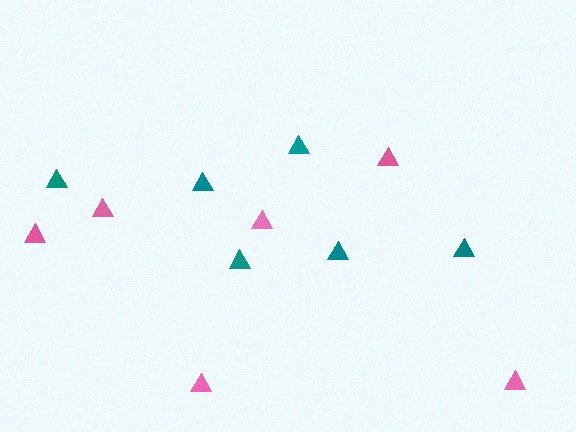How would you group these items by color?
There are 2 groups: one group of teal triangles (6) and one group of pink triangles (6).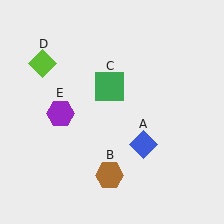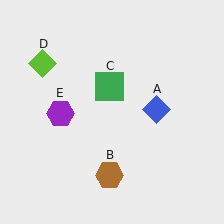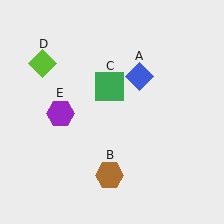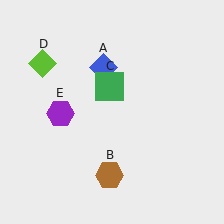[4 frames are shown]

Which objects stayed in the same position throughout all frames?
Brown hexagon (object B) and green square (object C) and lime diamond (object D) and purple hexagon (object E) remained stationary.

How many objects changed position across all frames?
1 object changed position: blue diamond (object A).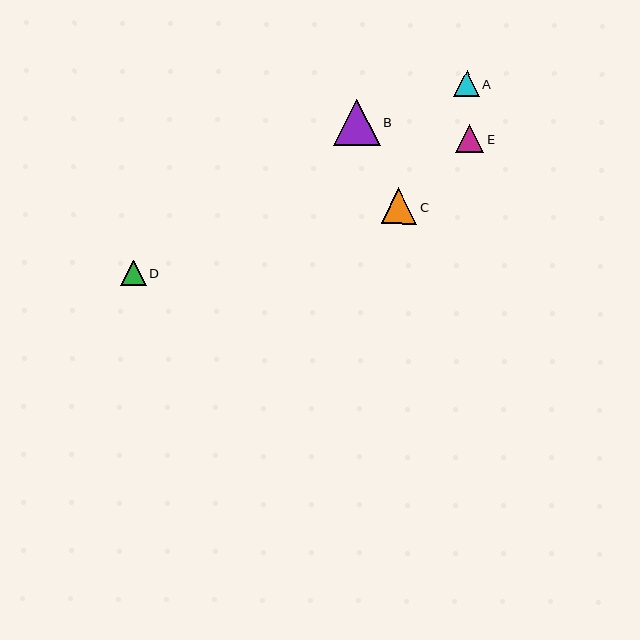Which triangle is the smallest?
Triangle D is the smallest with a size of approximately 26 pixels.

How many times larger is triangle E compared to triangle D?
Triangle E is approximately 1.1 times the size of triangle D.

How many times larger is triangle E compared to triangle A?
Triangle E is approximately 1.1 times the size of triangle A.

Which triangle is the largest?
Triangle B is the largest with a size of approximately 46 pixels.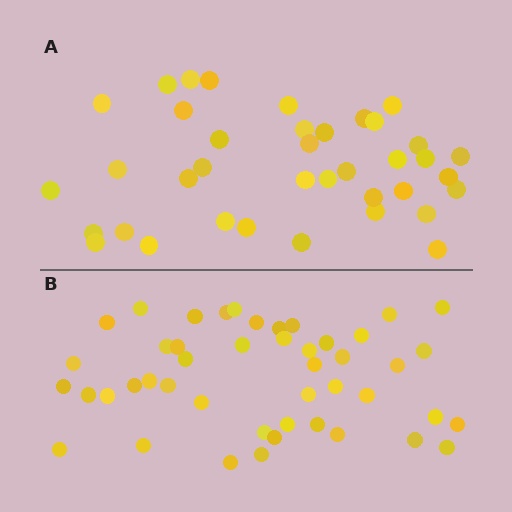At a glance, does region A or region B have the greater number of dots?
Region B (the bottom region) has more dots.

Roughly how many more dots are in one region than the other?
Region B has roughly 8 or so more dots than region A.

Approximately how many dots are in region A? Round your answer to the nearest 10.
About 40 dots. (The exact count is 38, which rounds to 40.)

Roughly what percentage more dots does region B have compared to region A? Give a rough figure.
About 20% more.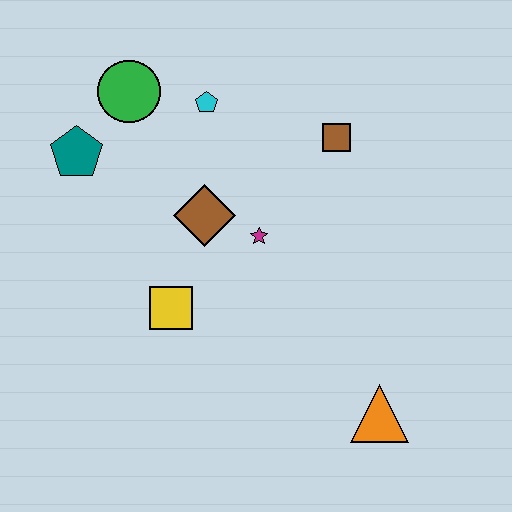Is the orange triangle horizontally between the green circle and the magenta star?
No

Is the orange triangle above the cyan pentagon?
No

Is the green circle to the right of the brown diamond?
No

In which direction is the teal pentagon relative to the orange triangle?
The teal pentagon is to the left of the orange triangle.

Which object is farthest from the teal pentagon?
The orange triangle is farthest from the teal pentagon.